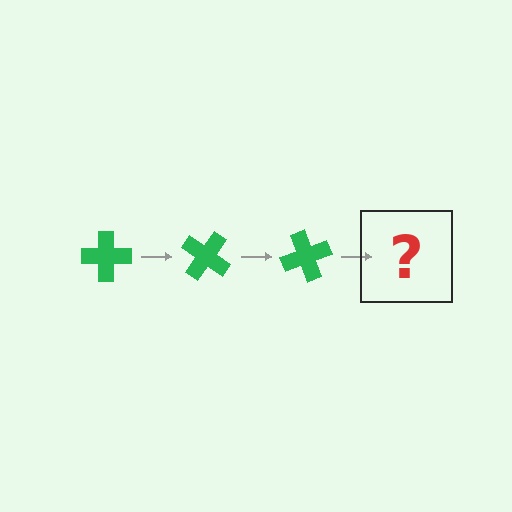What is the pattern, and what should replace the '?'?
The pattern is that the cross rotates 35 degrees each step. The '?' should be a green cross rotated 105 degrees.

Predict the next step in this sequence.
The next step is a green cross rotated 105 degrees.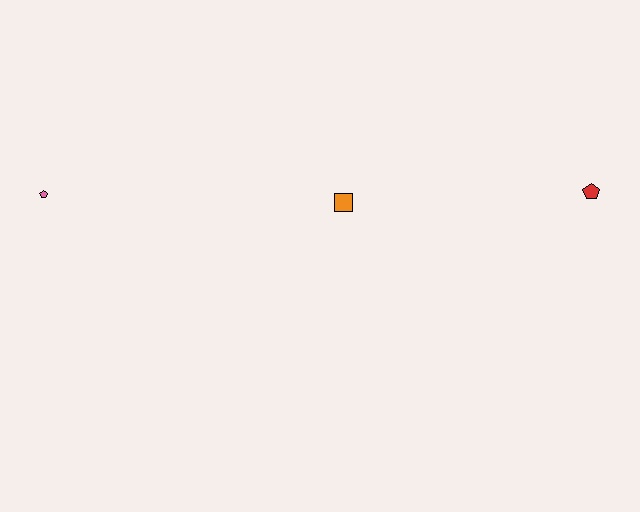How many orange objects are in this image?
There is 1 orange object.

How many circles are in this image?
There are no circles.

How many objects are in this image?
There are 3 objects.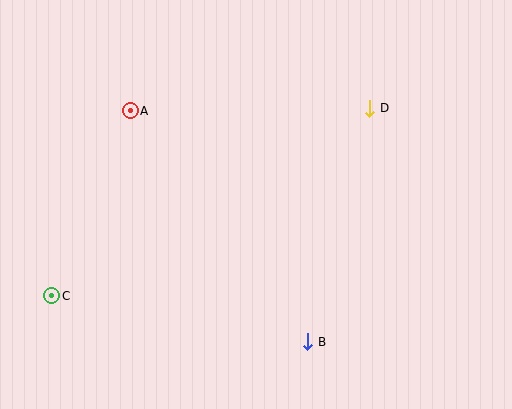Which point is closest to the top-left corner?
Point A is closest to the top-left corner.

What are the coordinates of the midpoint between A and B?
The midpoint between A and B is at (219, 226).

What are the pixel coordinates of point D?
Point D is at (370, 108).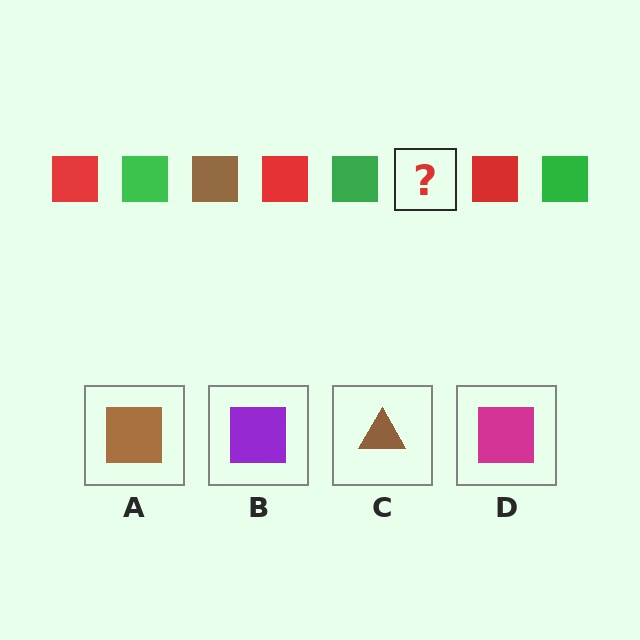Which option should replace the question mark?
Option A.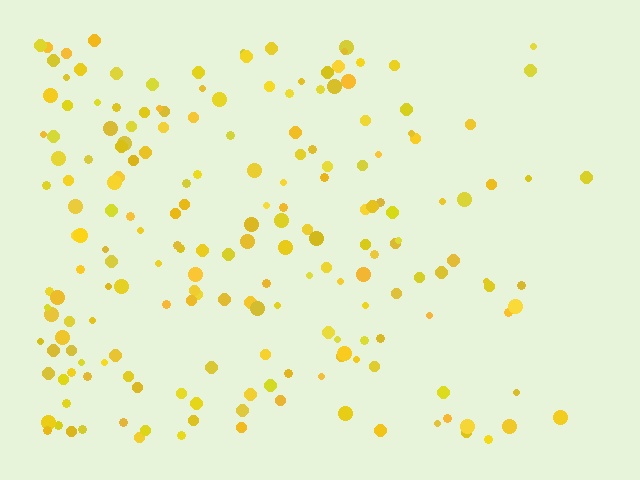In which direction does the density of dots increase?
From right to left, with the left side densest.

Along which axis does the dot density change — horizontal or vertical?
Horizontal.